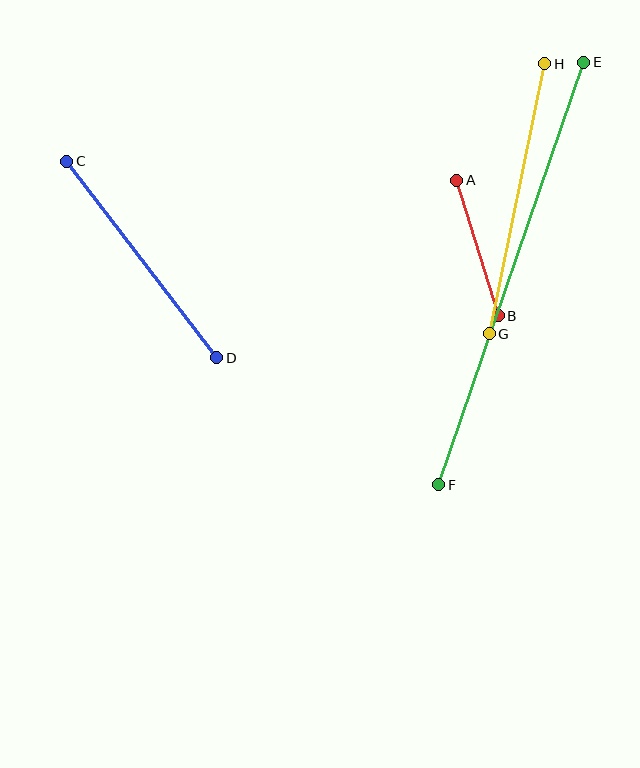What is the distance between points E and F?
The distance is approximately 447 pixels.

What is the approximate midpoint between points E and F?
The midpoint is at approximately (511, 274) pixels.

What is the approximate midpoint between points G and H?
The midpoint is at approximately (517, 199) pixels.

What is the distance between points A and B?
The distance is approximately 142 pixels.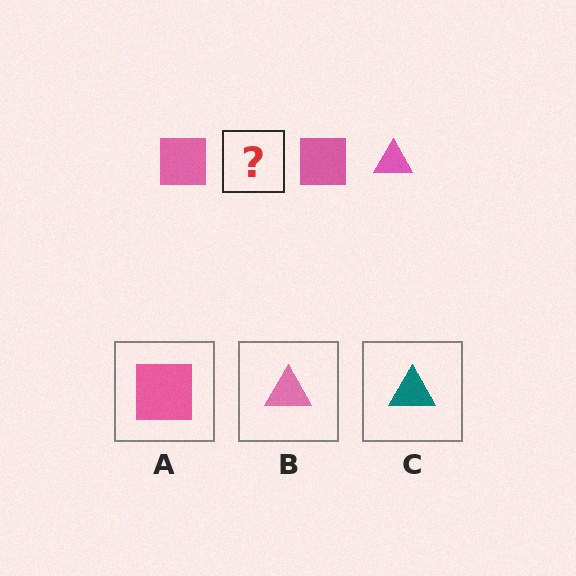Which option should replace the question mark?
Option B.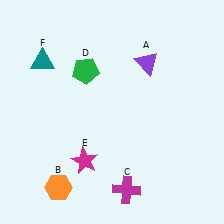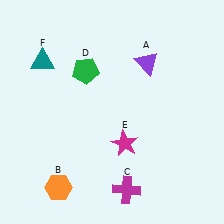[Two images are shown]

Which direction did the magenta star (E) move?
The magenta star (E) moved right.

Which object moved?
The magenta star (E) moved right.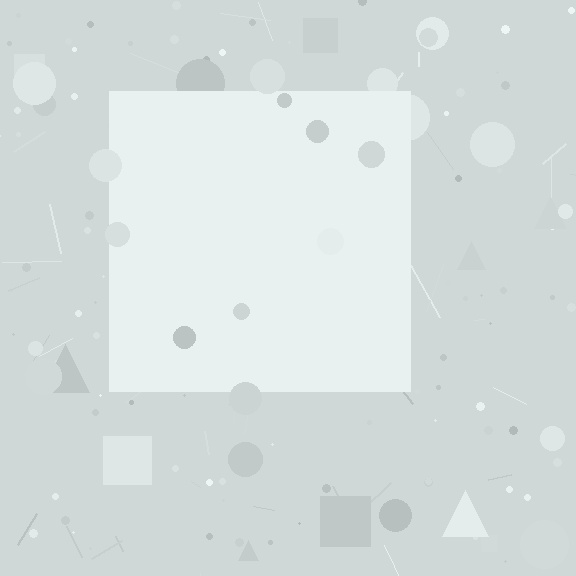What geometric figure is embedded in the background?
A square is embedded in the background.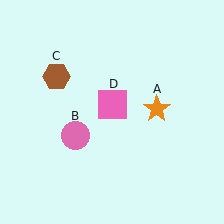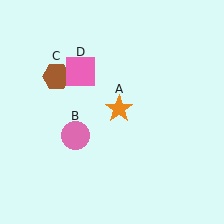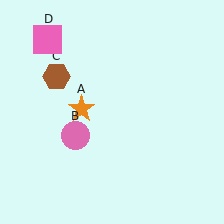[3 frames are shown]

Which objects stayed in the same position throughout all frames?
Pink circle (object B) and brown hexagon (object C) remained stationary.